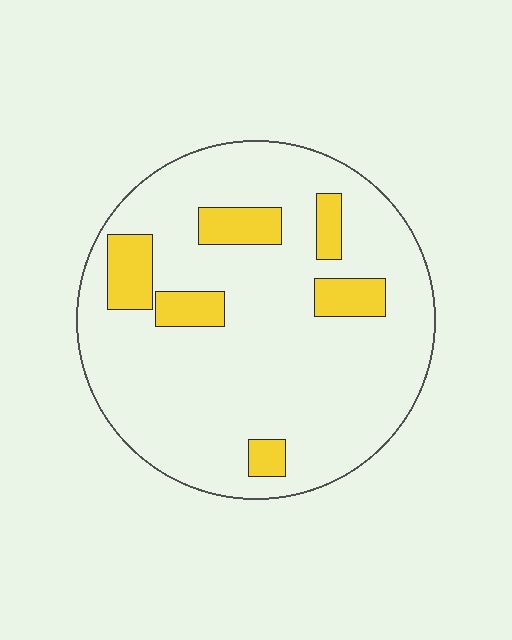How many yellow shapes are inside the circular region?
6.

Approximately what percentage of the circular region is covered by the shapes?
Approximately 15%.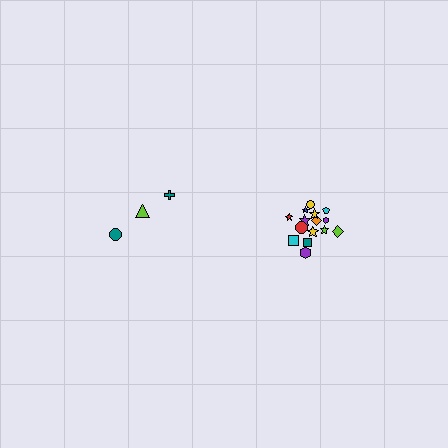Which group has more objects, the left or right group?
The right group.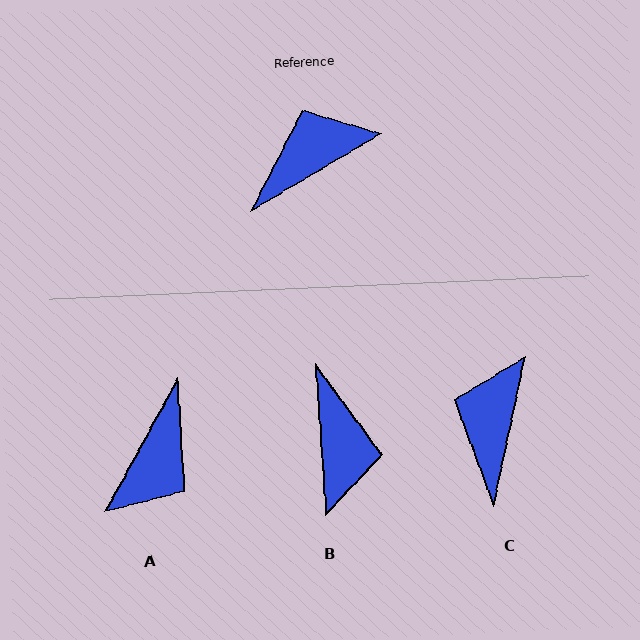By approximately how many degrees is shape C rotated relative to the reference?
Approximately 48 degrees counter-clockwise.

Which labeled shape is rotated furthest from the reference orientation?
A, about 149 degrees away.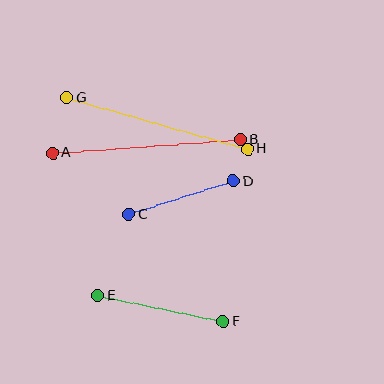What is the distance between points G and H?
The distance is approximately 188 pixels.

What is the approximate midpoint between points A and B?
The midpoint is at approximately (146, 146) pixels.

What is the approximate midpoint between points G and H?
The midpoint is at approximately (157, 123) pixels.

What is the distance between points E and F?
The distance is approximately 128 pixels.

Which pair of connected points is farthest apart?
Points A and B are farthest apart.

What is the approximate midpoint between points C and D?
The midpoint is at approximately (181, 198) pixels.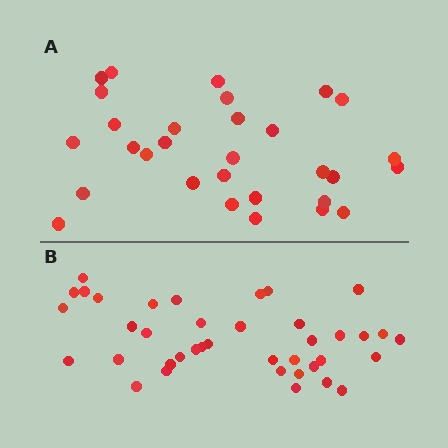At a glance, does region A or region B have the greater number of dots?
Region B (the bottom region) has more dots.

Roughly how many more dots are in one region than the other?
Region B has roughly 8 or so more dots than region A.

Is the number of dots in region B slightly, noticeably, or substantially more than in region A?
Region B has noticeably more, but not dramatically so. The ratio is roughly 1.3 to 1.